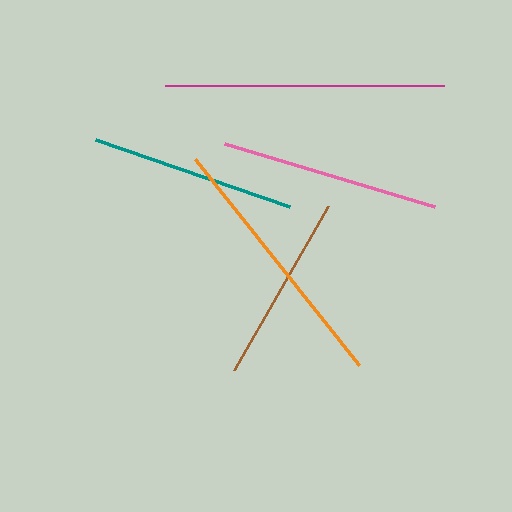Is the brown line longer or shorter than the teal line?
The teal line is longer than the brown line.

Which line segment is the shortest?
The brown line is the shortest at approximately 189 pixels.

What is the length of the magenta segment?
The magenta segment is approximately 279 pixels long.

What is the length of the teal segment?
The teal segment is approximately 205 pixels long.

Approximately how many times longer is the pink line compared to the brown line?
The pink line is approximately 1.2 times the length of the brown line.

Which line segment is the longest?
The magenta line is the longest at approximately 279 pixels.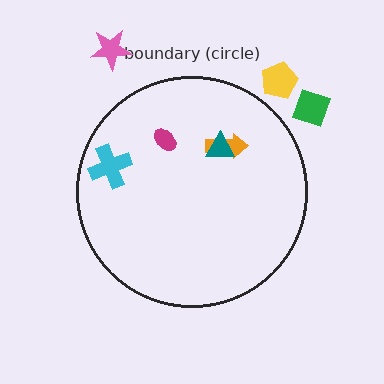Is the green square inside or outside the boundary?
Outside.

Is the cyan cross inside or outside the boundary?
Inside.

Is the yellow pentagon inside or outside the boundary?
Outside.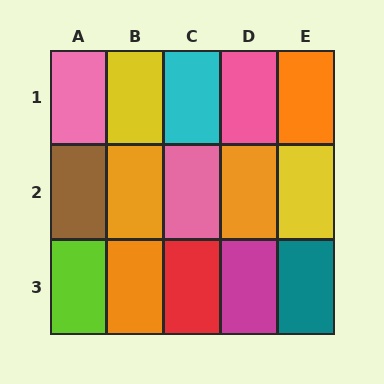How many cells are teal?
1 cell is teal.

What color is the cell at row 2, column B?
Orange.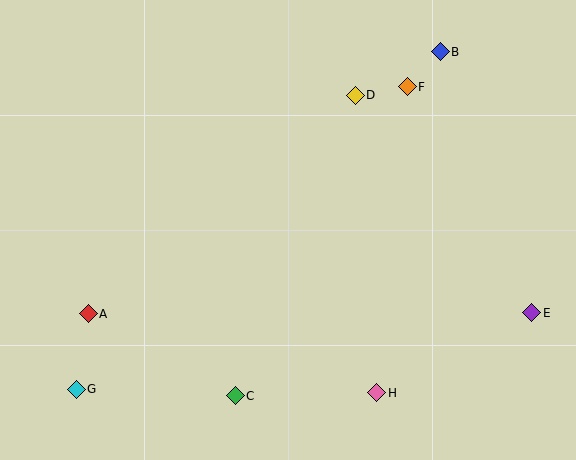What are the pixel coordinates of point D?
Point D is at (355, 95).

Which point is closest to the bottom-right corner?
Point E is closest to the bottom-right corner.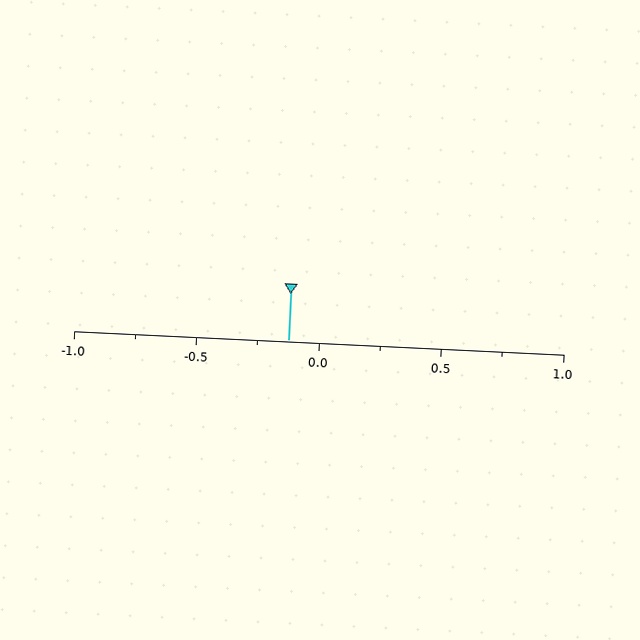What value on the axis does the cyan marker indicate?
The marker indicates approximately -0.12.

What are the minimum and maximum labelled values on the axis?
The axis runs from -1.0 to 1.0.